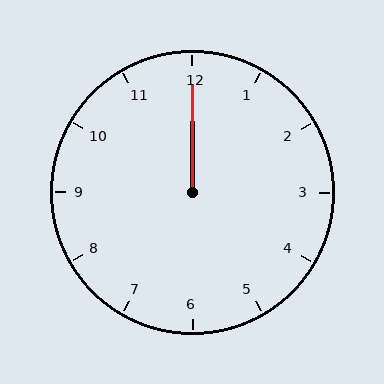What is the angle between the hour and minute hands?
Approximately 0 degrees.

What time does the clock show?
12:00.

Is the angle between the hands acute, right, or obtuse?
It is acute.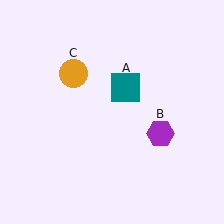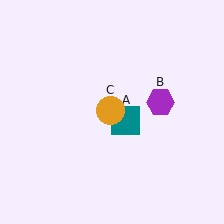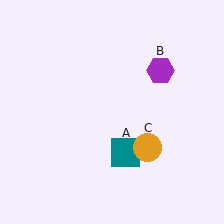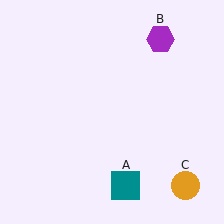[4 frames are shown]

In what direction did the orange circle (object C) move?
The orange circle (object C) moved down and to the right.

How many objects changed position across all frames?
3 objects changed position: teal square (object A), purple hexagon (object B), orange circle (object C).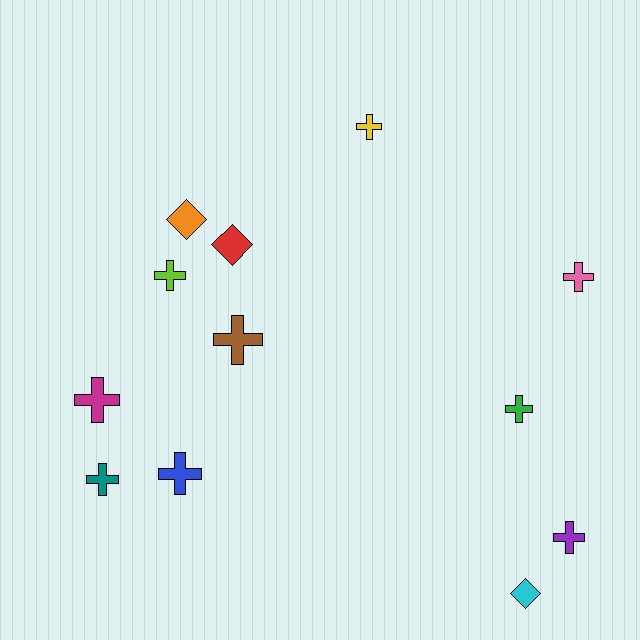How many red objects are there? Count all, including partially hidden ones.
There is 1 red object.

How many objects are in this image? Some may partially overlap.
There are 12 objects.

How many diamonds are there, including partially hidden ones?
There are 3 diamonds.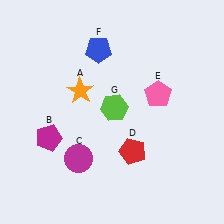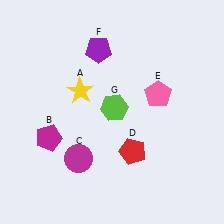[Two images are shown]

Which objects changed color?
A changed from orange to yellow. F changed from blue to purple.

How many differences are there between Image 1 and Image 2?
There are 2 differences between the two images.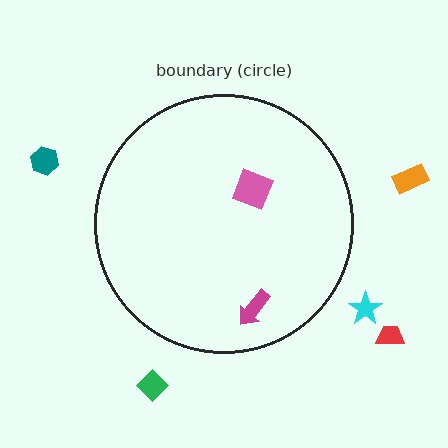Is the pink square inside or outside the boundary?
Inside.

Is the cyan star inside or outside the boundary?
Outside.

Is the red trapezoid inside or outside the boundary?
Outside.